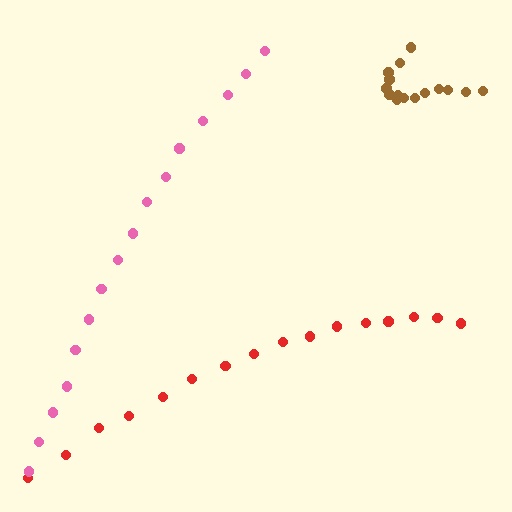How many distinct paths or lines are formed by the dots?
There are 3 distinct paths.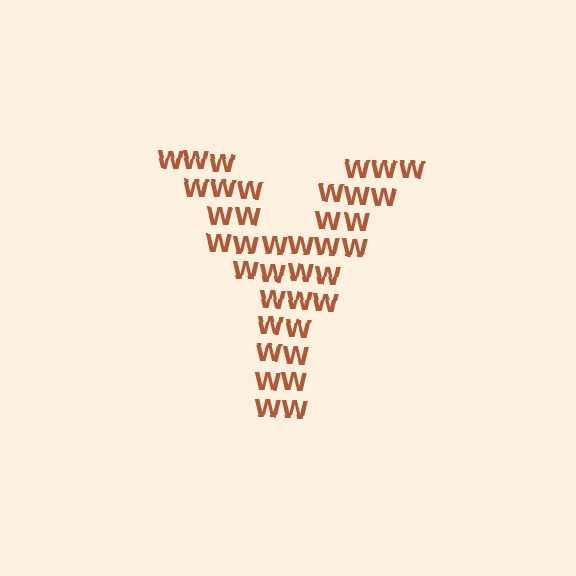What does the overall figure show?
The overall figure shows the letter Y.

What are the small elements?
The small elements are letter W's.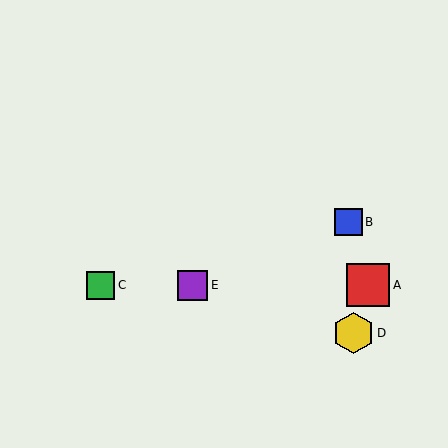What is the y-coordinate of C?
Object C is at y≈285.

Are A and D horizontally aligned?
No, A is at y≈285 and D is at y≈333.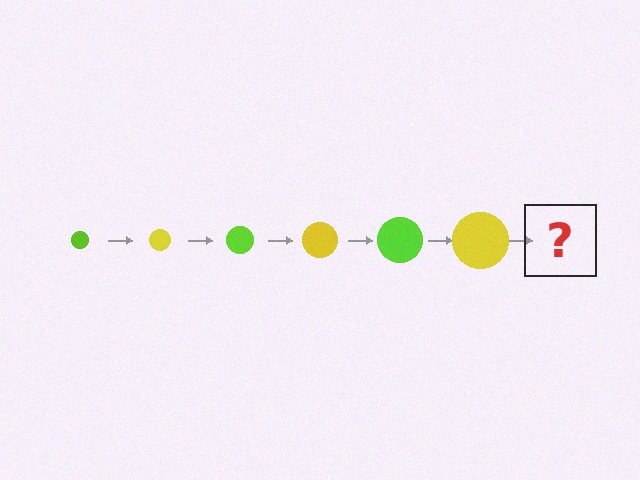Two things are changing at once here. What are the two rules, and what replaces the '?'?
The two rules are that the circle grows larger each step and the color cycles through lime and yellow. The '?' should be a lime circle, larger than the previous one.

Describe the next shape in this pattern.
It should be a lime circle, larger than the previous one.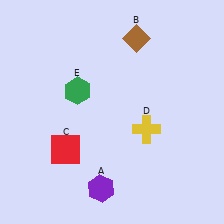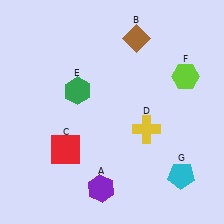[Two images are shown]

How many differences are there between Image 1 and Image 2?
There are 2 differences between the two images.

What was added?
A lime hexagon (F), a cyan pentagon (G) were added in Image 2.